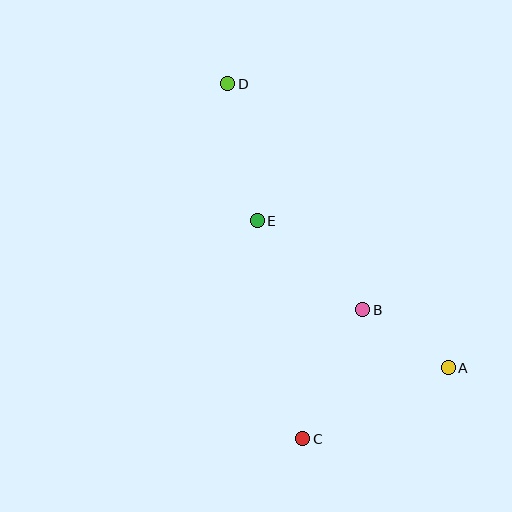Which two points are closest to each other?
Points A and B are closest to each other.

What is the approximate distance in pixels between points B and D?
The distance between B and D is approximately 263 pixels.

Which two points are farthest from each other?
Points C and D are farthest from each other.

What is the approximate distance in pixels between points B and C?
The distance between B and C is approximately 142 pixels.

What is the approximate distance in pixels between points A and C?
The distance between A and C is approximately 162 pixels.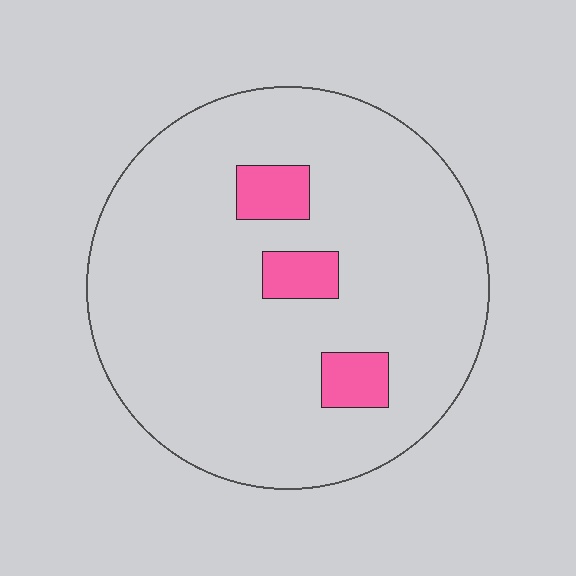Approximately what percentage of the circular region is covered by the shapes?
Approximately 10%.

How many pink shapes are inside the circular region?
3.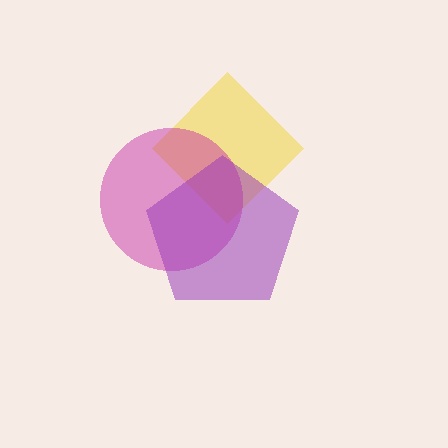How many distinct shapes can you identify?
There are 3 distinct shapes: a yellow diamond, a magenta circle, a purple pentagon.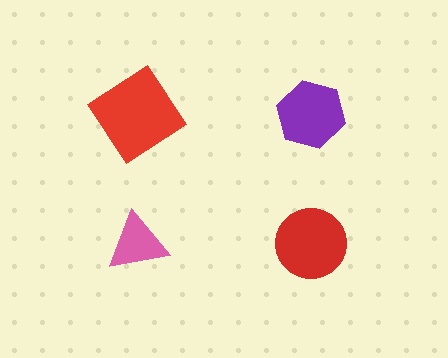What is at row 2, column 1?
A pink triangle.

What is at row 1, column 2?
A purple hexagon.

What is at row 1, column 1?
A red diamond.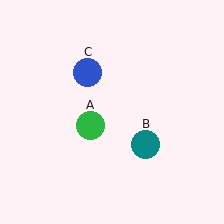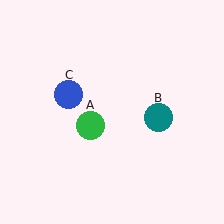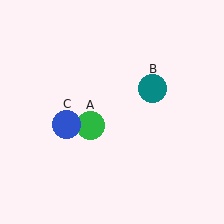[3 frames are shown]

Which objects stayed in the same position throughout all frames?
Green circle (object A) remained stationary.